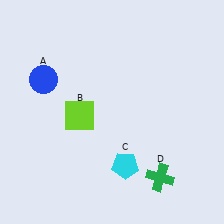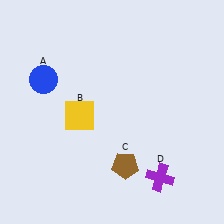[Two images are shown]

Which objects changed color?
B changed from lime to yellow. C changed from cyan to brown. D changed from green to purple.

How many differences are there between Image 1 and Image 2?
There are 3 differences between the two images.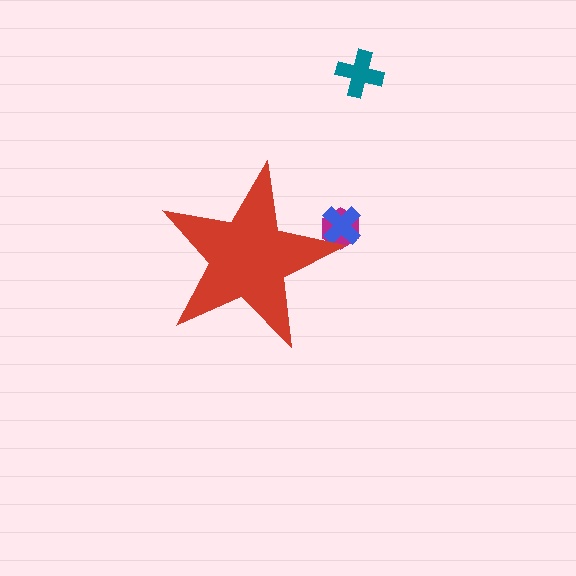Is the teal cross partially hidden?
No, the teal cross is fully visible.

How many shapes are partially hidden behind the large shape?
2 shapes are partially hidden.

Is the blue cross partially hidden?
Yes, the blue cross is partially hidden behind the red star.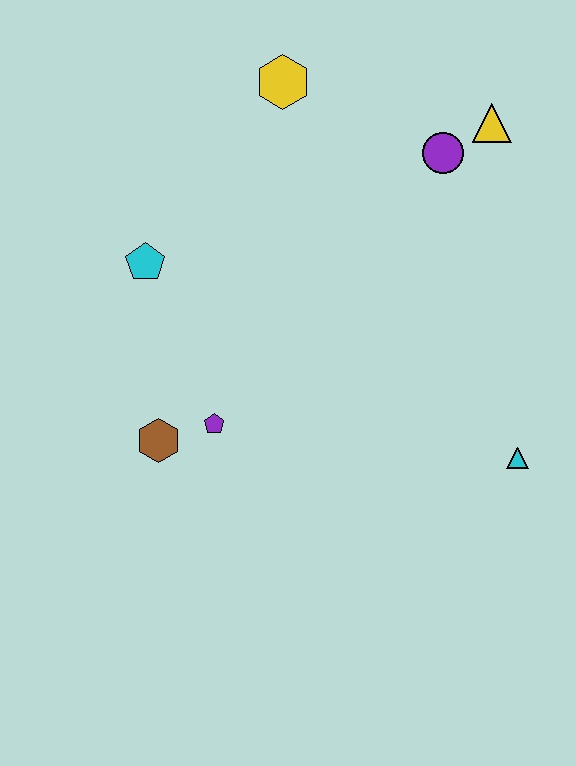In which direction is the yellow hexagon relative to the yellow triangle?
The yellow hexagon is to the left of the yellow triangle.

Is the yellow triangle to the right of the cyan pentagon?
Yes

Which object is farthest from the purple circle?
The brown hexagon is farthest from the purple circle.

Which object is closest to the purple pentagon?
The brown hexagon is closest to the purple pentagon.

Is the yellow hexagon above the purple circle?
Yes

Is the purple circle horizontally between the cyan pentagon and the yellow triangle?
Yes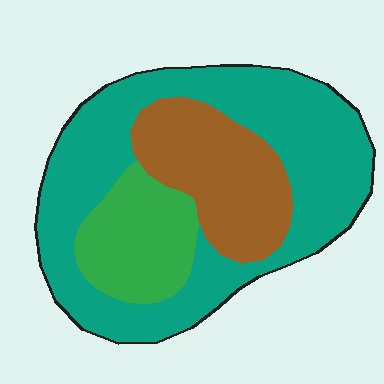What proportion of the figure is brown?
Brown takes up less than a quarter of the figure.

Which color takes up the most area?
Teal, at roughly 60%.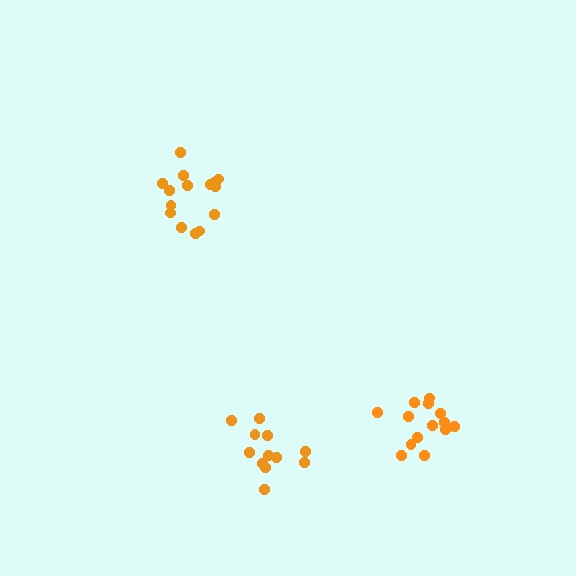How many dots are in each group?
Group 1: 15 dots, Group 2: 14 dots, Group 3: 12 dots (41 total).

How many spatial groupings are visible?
There are 3 spatial groupings.